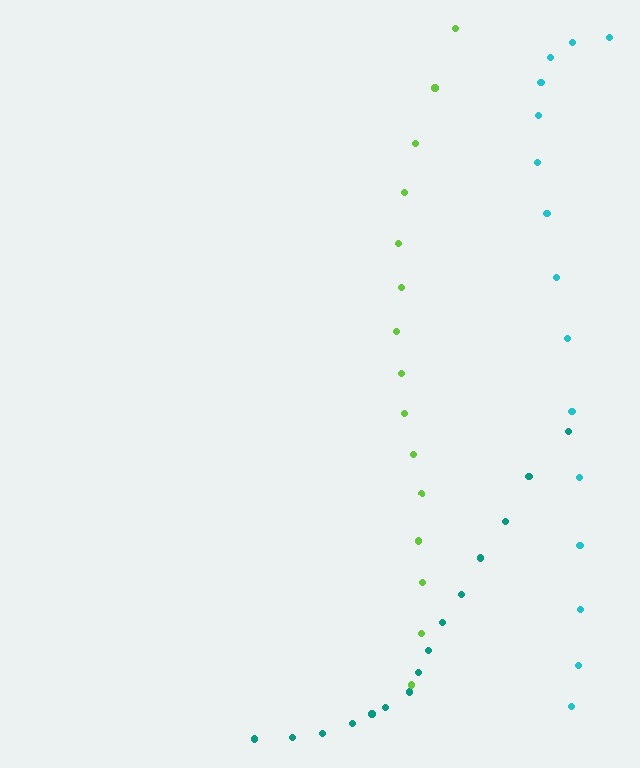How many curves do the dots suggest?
There are 3 distinct paths.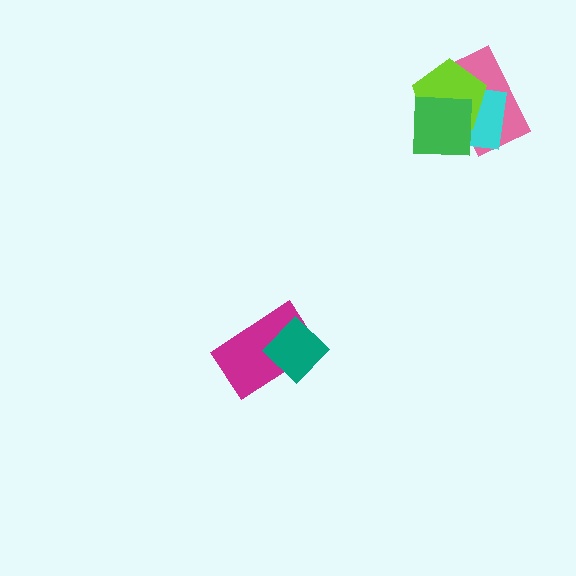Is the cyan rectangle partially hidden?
Yes, it is partially covered by another shape.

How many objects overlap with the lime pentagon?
3 objects overlap with the lime pentagon.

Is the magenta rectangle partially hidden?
Yes, it is partially covered by another shape.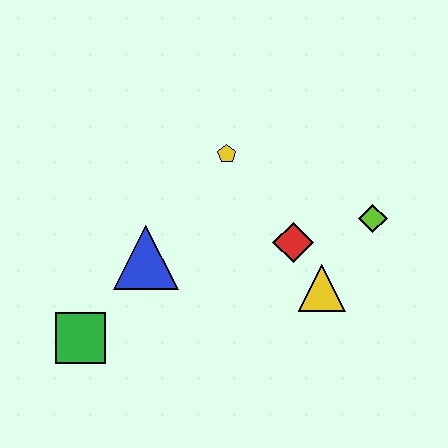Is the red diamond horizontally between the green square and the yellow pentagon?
No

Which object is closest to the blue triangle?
The green square is closest to the blue triangle.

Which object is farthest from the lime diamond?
The green square is farthest from the lime diamond.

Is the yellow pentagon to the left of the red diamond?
Yes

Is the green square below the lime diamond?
Yes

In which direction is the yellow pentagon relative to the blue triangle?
The yellow pentagon is above the blue triangle.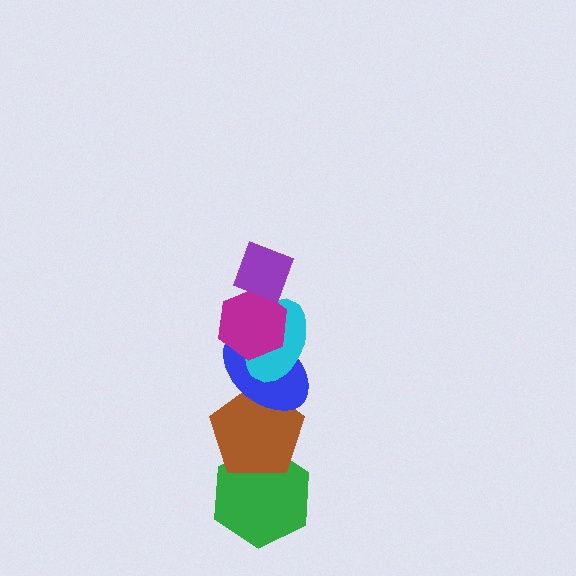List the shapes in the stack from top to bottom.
From top to bottom: the purple diamond, the magenta hexagon, the cyan ellipse, the blue ellipse, the brown pentagon, the green hexagon.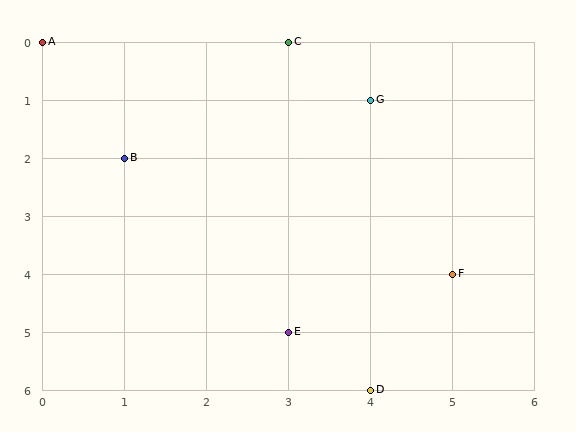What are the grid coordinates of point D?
Point D is at grid coordinates (4, 6).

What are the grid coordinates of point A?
Point A is at grid coordinates (0, 0).